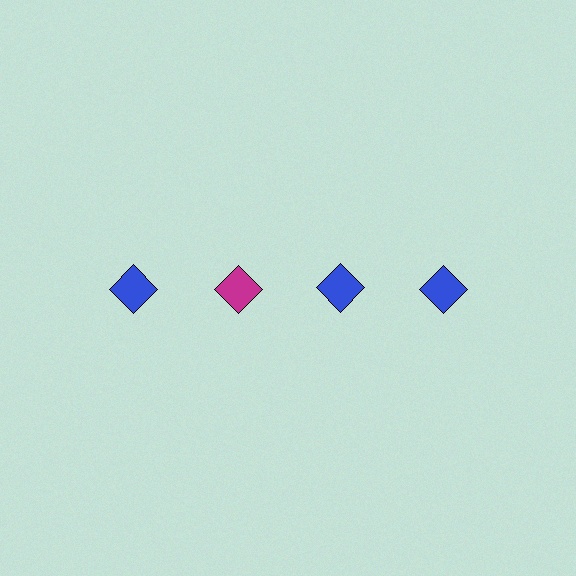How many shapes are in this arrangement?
There are 4 shapes arranged in a grid pattern.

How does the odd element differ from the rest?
It has a different color: magenta instead of blue.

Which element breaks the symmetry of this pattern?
The magenta diamond in the top row, second from left column breaks the symmetry. All other shapes are blue diamonds.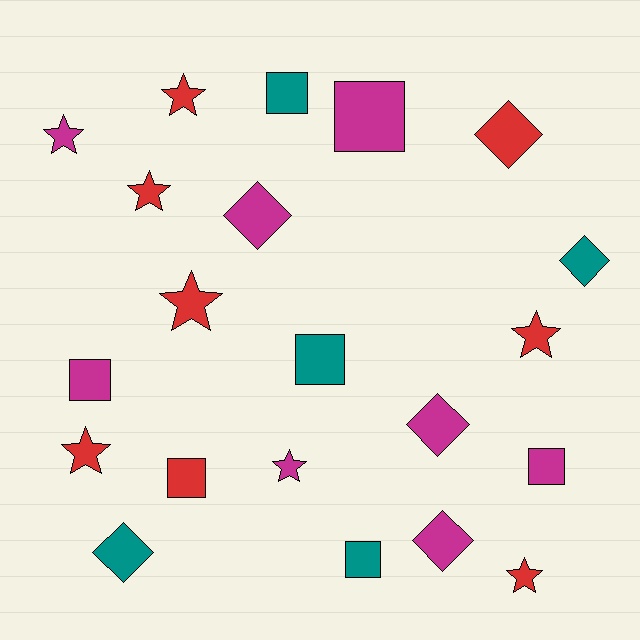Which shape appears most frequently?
Star, with 8 objects.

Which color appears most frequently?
Magenta, with 8 objects.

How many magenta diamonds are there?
There are 3 magenta diamonds.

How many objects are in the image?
There are 21 objects.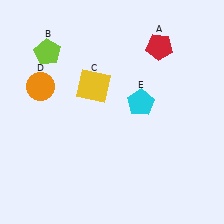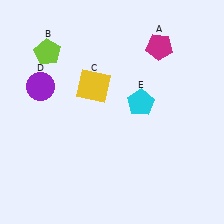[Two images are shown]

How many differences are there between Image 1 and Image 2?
There are 2 differences between the two images.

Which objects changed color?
A changed from red to magenta. D changed from orange to purple.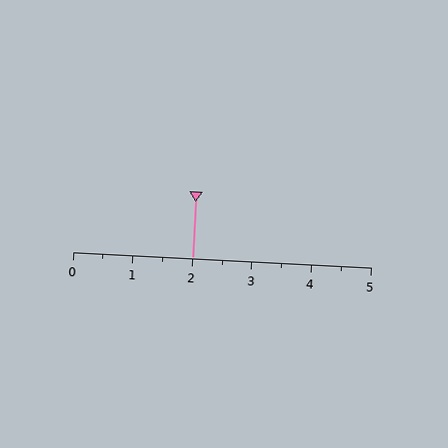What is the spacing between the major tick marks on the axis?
The major ticks are spaced 1 apart.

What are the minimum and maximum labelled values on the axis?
The axis runs from 0 to 5.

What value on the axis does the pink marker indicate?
The marker indicates approximately 2.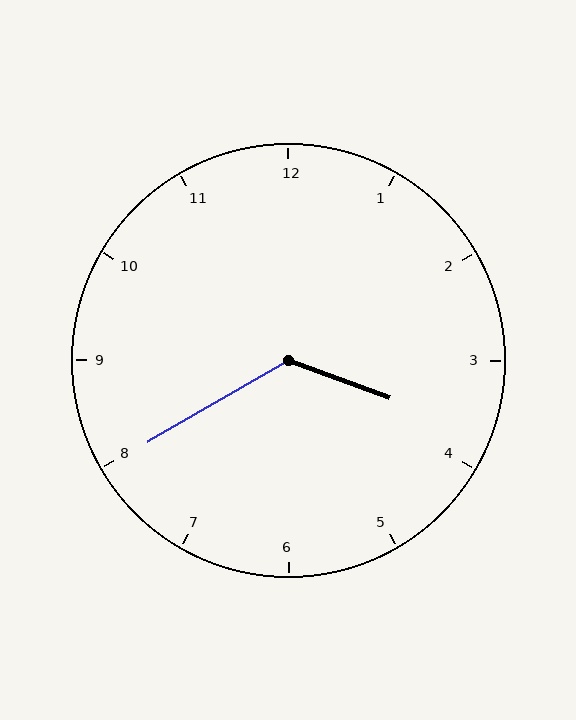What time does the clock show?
3:40.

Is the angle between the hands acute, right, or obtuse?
It is obtuse.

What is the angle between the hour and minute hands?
Approximately 130 degrees.